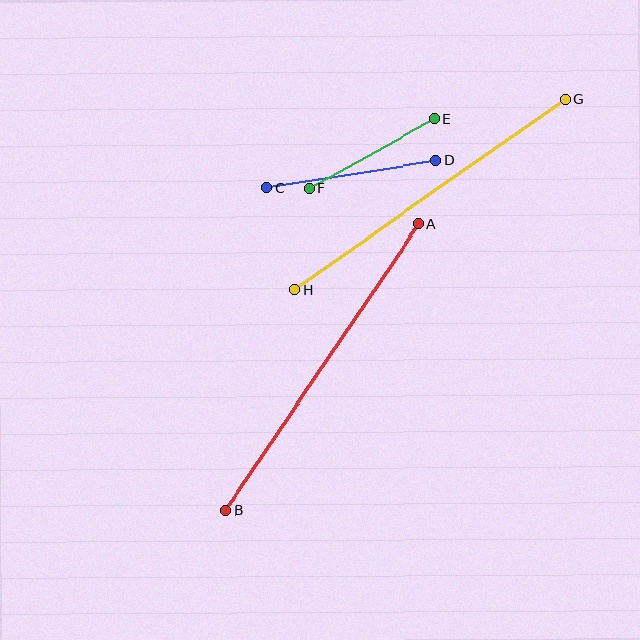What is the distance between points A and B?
The distance is approximately 345 pixels.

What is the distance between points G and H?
The distance is approximately 331 pixels.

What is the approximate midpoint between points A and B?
The midpoint is at approximately (322, 367) pixels.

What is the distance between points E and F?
The distance is approximately 143 pixels.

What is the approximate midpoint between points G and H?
The midpoint is at approximately (430, 194) pixels.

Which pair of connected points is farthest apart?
Points A and B are farthest apart.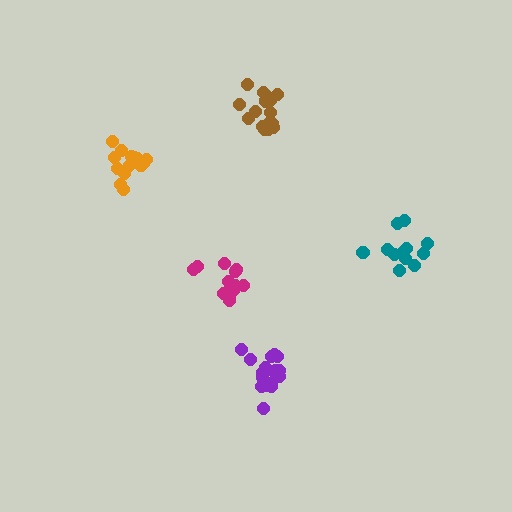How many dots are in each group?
Group 1: 18 dots, Group 2: 16 dots, Group 3: 12 dots, Group 4: 17 dots, Group 5: 12 dots (75 total).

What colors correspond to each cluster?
The clusters are colored: purple, brown, magenta, orange, teal.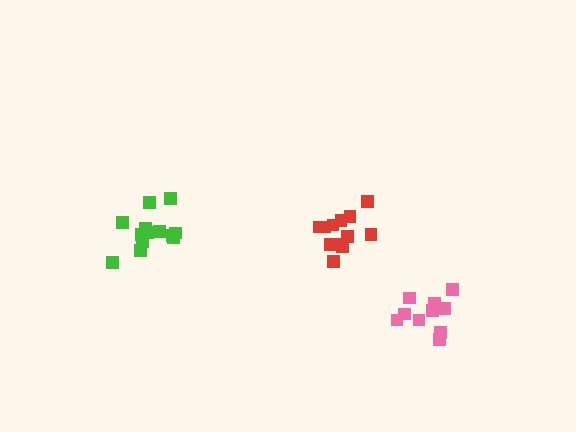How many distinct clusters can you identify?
There are 3 distinct clusters.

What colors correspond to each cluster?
The clusters are colored: green, red, pink.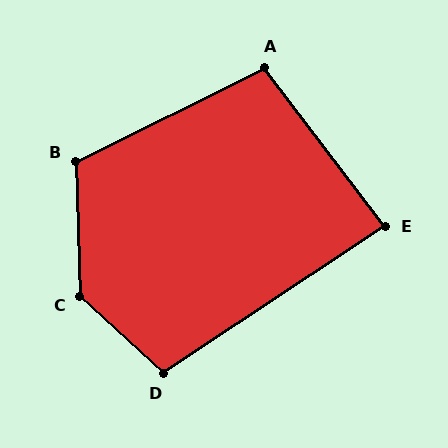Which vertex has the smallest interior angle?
E, at approximately 86 degrees.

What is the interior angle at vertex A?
Approximately 101 degrees (obtuse).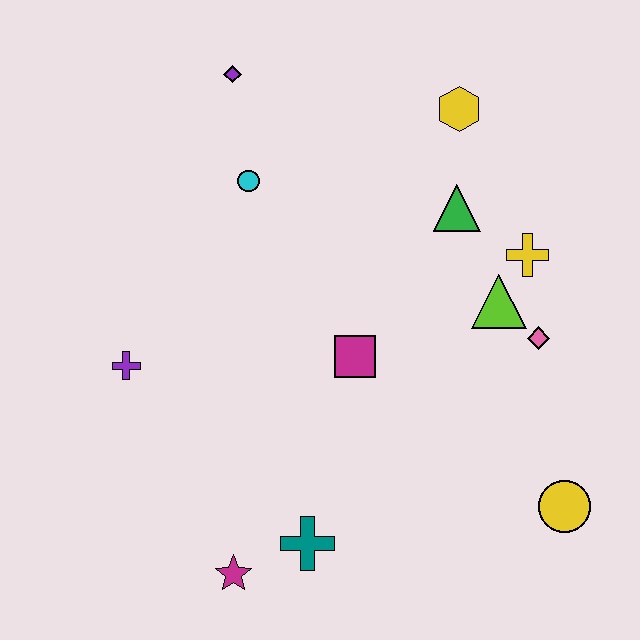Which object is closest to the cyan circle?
The purple diamond is closest to the cyan circle.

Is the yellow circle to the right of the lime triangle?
Yes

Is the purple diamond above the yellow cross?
Yes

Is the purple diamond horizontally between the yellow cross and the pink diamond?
No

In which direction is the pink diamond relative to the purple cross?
The pink diamond is to the right of the purple cross.